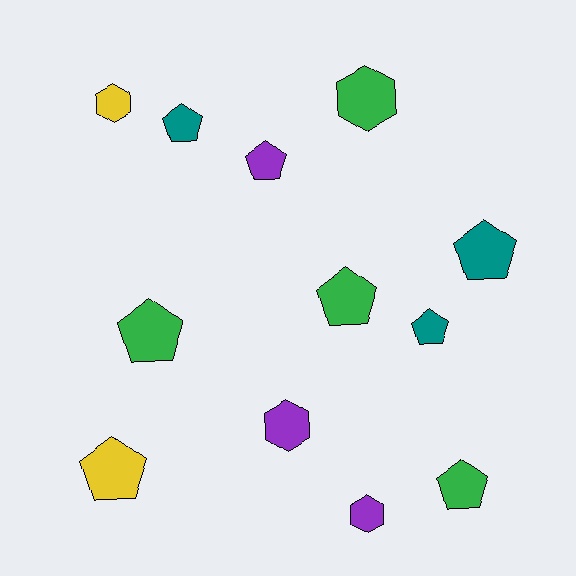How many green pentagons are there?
There are 3 green pentagons.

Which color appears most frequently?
Green, with 4 objects.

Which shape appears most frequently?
Pentagon, with 8 objects.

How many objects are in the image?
There are 12 objects.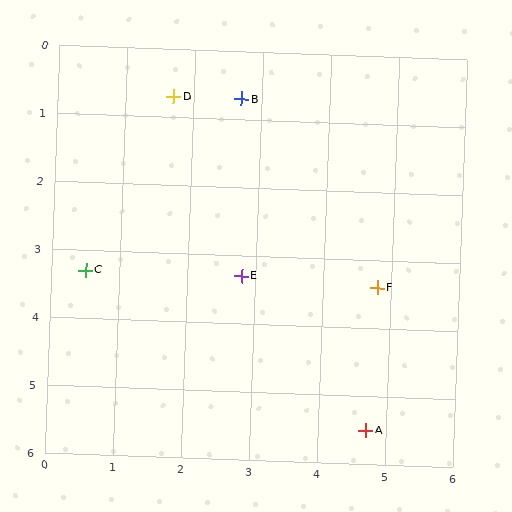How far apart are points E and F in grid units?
Points E and F are about 2.0 grid units apart.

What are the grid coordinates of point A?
Point A is at approximately (4.7, 5.5).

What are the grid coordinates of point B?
Point B is at approximately (2.7, 0.7).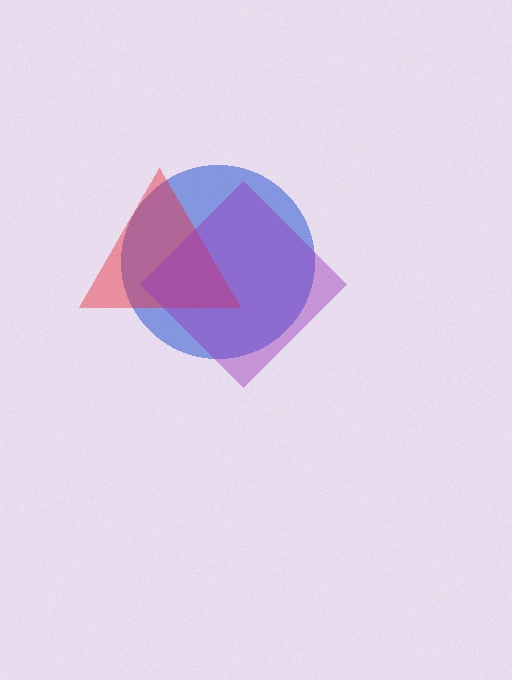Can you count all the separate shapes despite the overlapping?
Yes, there are 3 separate shapes.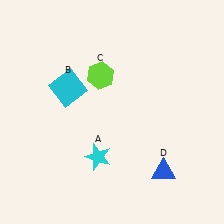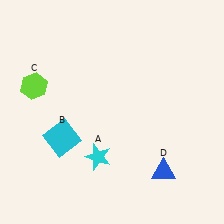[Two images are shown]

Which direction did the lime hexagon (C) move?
The lime hexagon (C) moved left.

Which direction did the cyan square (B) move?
The cyan square (B) moved down.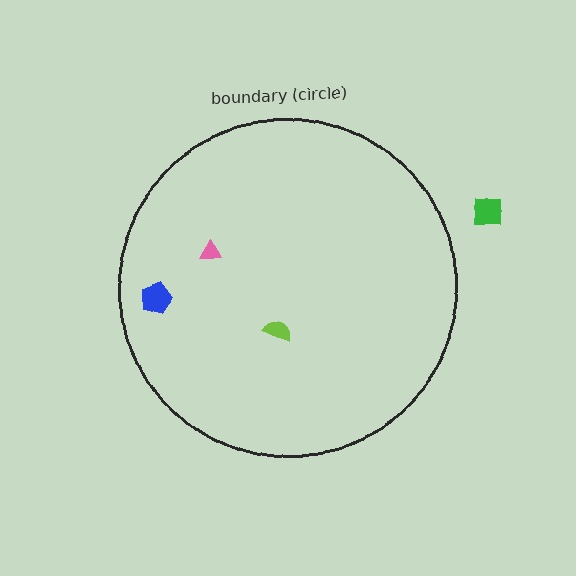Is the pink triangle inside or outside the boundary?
Inside.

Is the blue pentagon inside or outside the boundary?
Inside.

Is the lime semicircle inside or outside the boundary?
Inside.